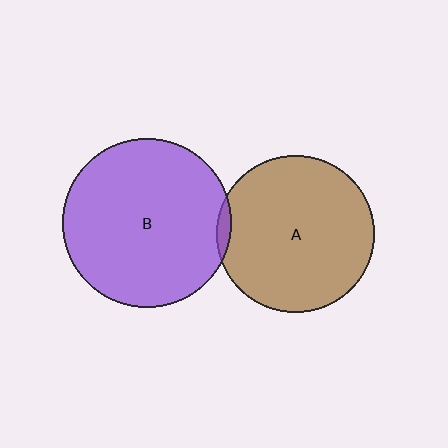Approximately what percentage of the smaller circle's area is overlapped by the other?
Approximately 5%.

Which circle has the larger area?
Circle B (purple).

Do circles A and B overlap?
Yes.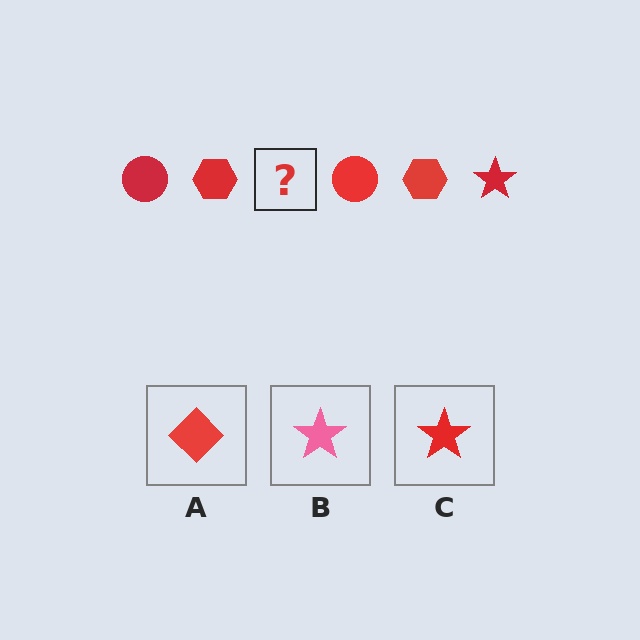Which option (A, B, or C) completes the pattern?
C.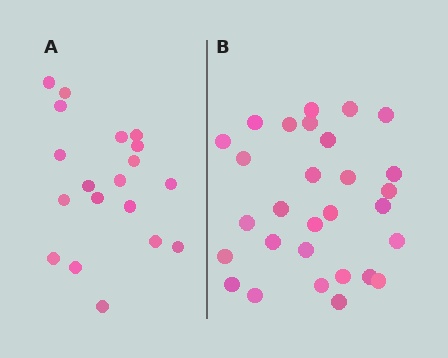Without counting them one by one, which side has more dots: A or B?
Region B (the right region) has more dots.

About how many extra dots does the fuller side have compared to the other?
Region B has roughly 10 or so more dots than region A.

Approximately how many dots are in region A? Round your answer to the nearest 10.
About 20 dots. (The exact count is 19, which rounds to 20.)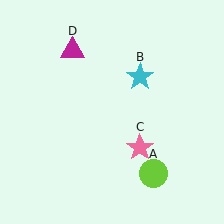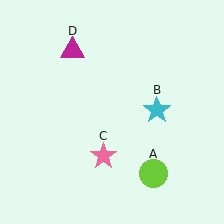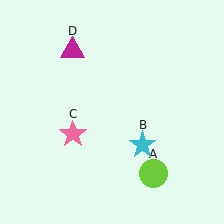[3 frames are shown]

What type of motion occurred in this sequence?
The cyan star (object B), pink star (object C) rotated clockwise around the center of the scene.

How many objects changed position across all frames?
2 objects changed position: cyan star (object B), pink star (object C).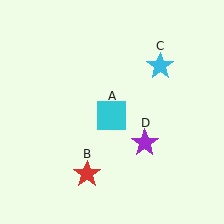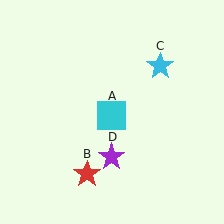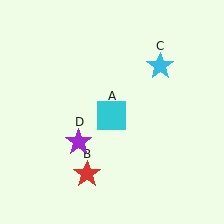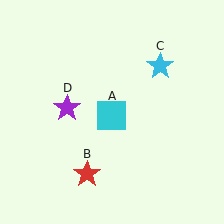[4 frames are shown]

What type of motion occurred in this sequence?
The purple star (object D) rotated clockwise around the center of the scene.